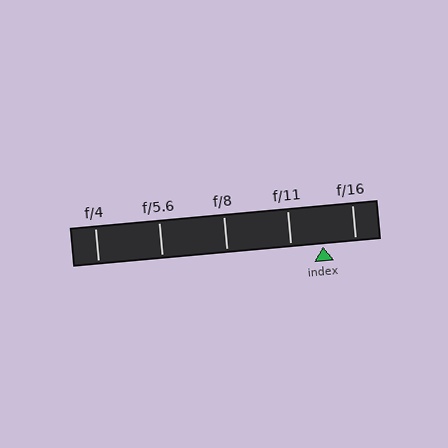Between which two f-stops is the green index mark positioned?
The index mark is between f/11 and f/16.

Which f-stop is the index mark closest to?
The index mark is closest to f/11.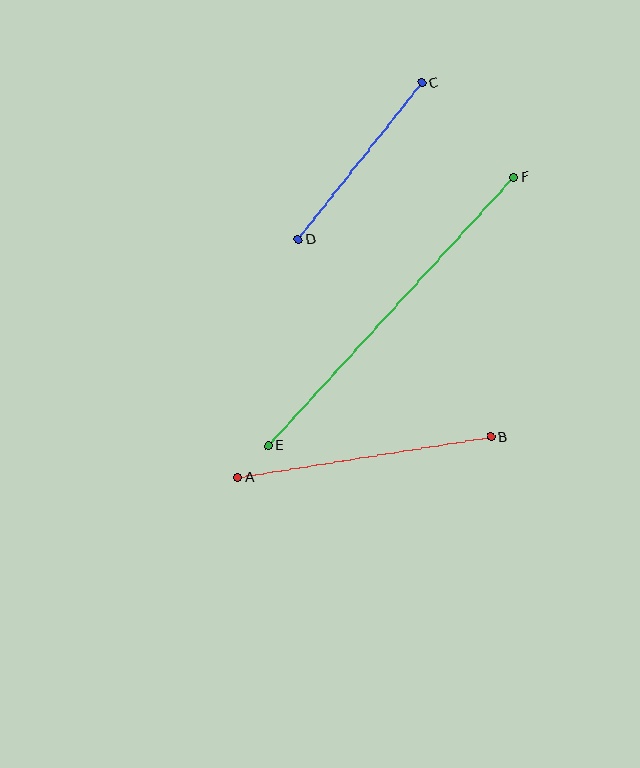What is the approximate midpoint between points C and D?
The midpoint is at approximately (360, 161) pixels.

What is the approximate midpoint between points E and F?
The midpoint is at approximately (391, 311) pixels.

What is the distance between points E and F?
The distance is approximately 364 pixels.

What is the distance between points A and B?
The distance is approximately 256 pixels.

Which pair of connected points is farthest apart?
Points E and F are farthest apart.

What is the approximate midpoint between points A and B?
The midpoint is at approximately (364, 457) pixels.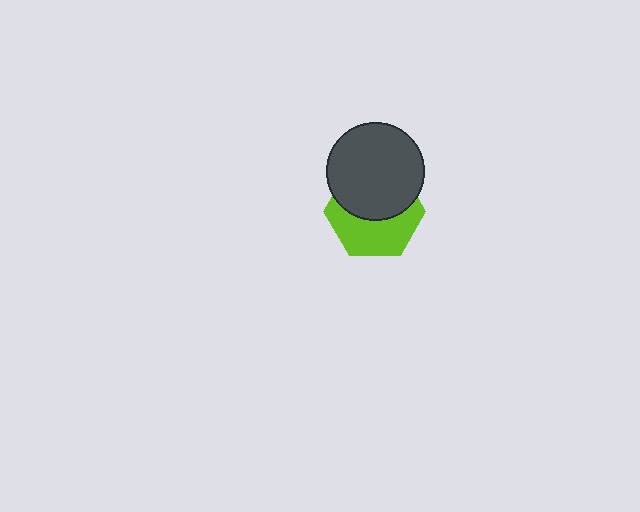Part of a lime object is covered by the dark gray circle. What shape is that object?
It is a hexagon.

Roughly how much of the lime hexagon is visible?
About half of it is visible (roughly 49%).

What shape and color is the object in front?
The object in front is a dark gray circle.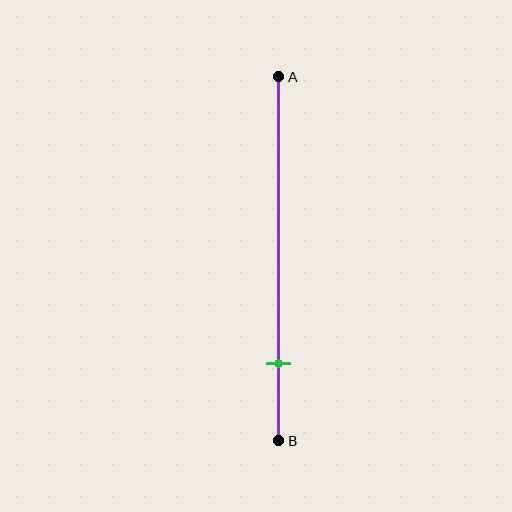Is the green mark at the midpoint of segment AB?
No, the mark is at about 80% from A, not at the 50% midpoint.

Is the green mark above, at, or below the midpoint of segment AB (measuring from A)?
The green mark is below the midpoint of segment AB.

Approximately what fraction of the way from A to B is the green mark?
The green mark is approximately 80% of the way from A to B.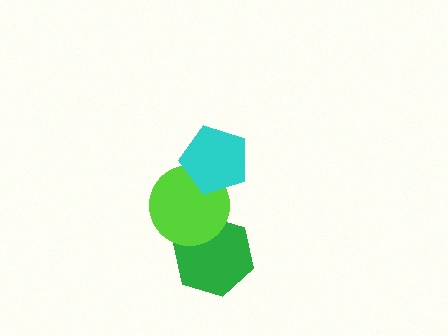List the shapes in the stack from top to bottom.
From top to bottom: the cyan pentagon, the lime circle, the green hexagon.